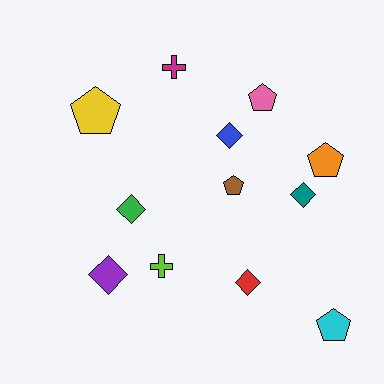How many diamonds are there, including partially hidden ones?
There are 5 diamonds.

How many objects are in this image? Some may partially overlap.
There are 12 objects.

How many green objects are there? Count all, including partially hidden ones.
There is 1 green object.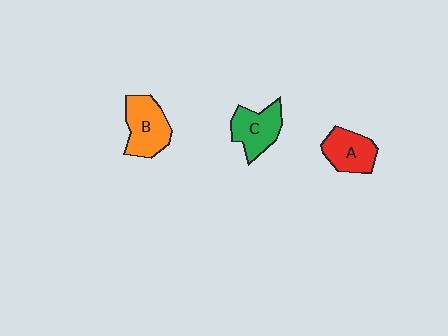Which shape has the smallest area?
Shape A (red).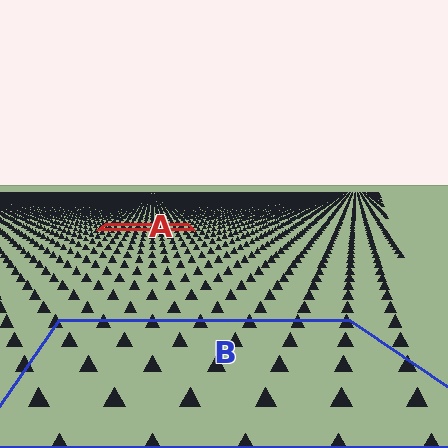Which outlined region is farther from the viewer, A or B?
Region A is farther from the viewer — the texture elements inside it appear smaller and more densely packed.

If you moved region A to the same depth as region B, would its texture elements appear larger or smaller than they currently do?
They would appear larger. At a closer depth, the same texture elements are projected at a bigger on-screen size.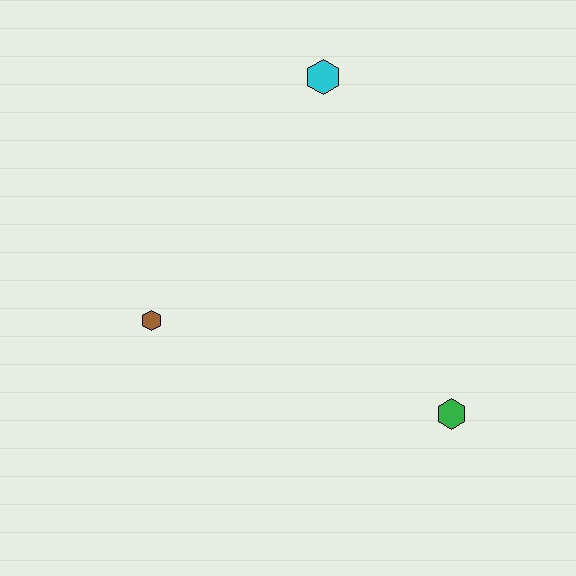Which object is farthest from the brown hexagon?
The green hexagon is farthest from the brown hexagon.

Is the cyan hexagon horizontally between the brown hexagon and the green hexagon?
Yes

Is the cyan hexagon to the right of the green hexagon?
No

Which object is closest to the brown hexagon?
The cyan hexagon is closest to the brown hexagon.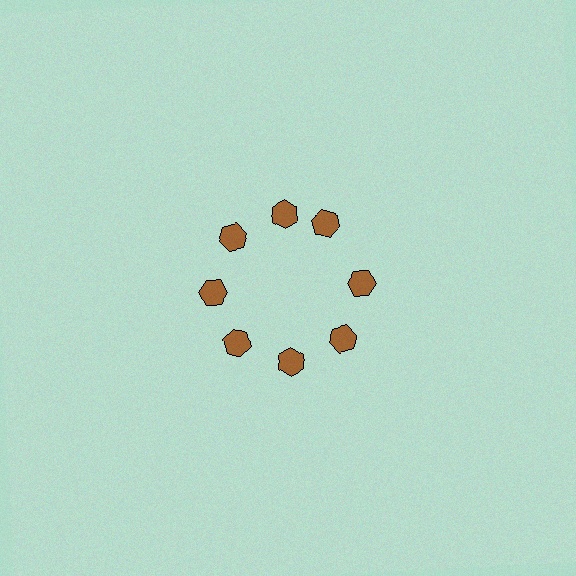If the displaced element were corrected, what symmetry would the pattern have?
It would have 8-fold rotational symmetry — the pattern would map onto itself every 45 degrees.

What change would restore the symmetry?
The symmetry would be restored by rotating it back into even spacing with its neighbors so that all 8 hexagons sit at equal angles and equal distance from the center.